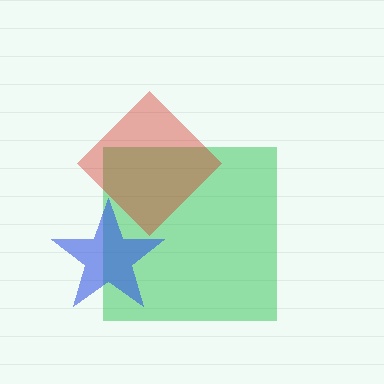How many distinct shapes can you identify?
There are 3 distinct shapes: a green square, a blue star, a red diamond.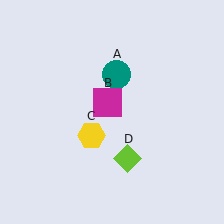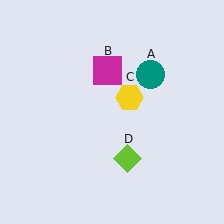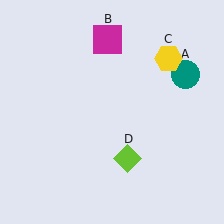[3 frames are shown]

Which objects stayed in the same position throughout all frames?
Lime diamond (object D) remained stationary.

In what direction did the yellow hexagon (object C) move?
The yellow hexagon (object C) moved up and to the right.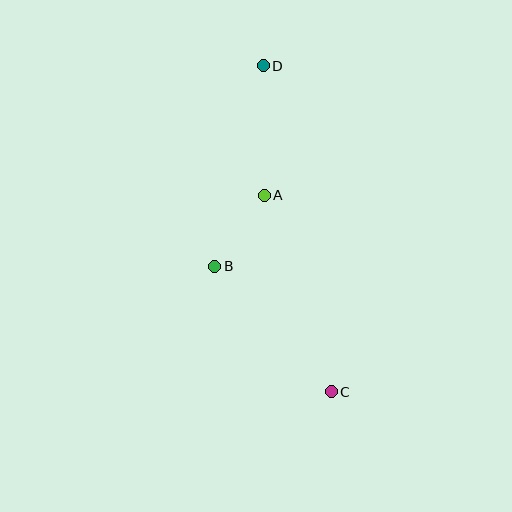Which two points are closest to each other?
Points A and B are closest to each other.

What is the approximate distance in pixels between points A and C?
The distance between A and C is approximately 208 pixels.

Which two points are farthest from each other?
Points C and D are farthest from each other.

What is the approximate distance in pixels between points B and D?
The distance between B and D is approximately 206 pixels.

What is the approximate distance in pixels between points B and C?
The distance between B and C is approximately 171 pixels.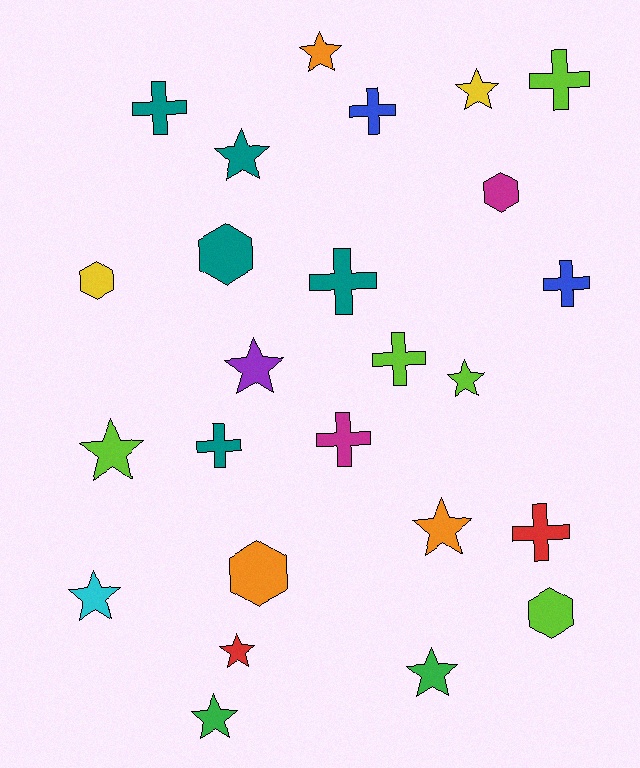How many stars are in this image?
There are 11 stars.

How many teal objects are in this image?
There are 5 teal objects.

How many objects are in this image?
There are 25 objects.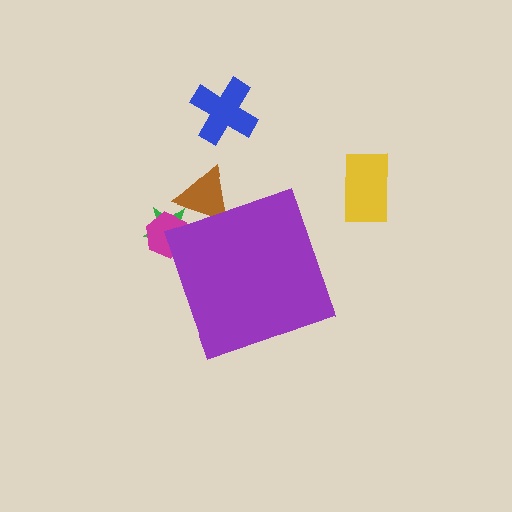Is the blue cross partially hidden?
No, the blue cross is fully visible.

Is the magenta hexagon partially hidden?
Yes, the magenta hexagon is partially hidden behind the purple diamond.